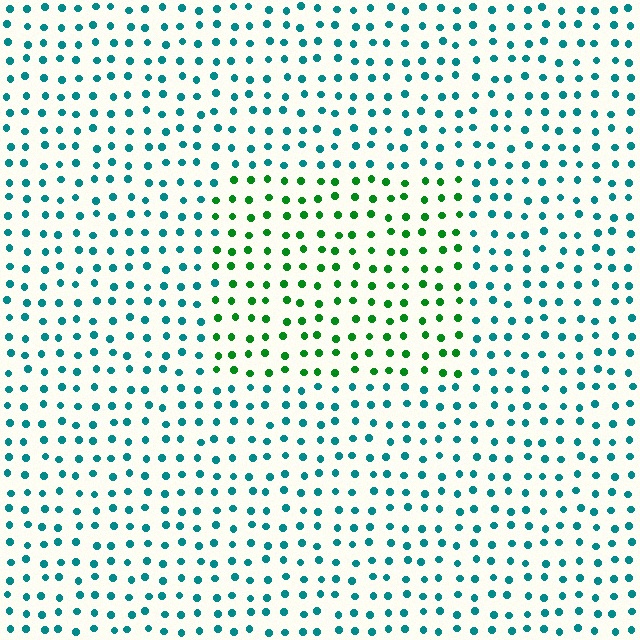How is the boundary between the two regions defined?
The boundary is defined purely by a slight shift in hue (about 50 degrees). Spacing, size, and orientation are identical on both sides.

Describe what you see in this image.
The image is filled with small teal elements in a uniform arrangement. A rectangle-shaped region is visible where the elements are tinted to a slightly different hue, forming a subtle color boundary.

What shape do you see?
I see a rectangle.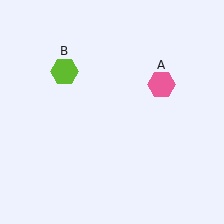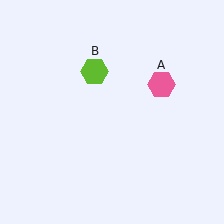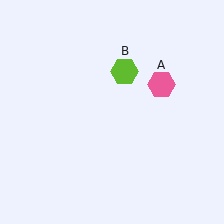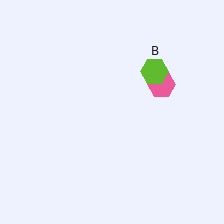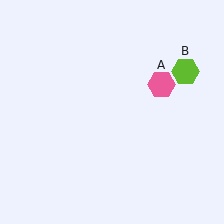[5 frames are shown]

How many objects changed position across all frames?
1 object changed position: lime hexagon (object B).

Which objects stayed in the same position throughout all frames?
Pink hexagon (object A) remained stationary.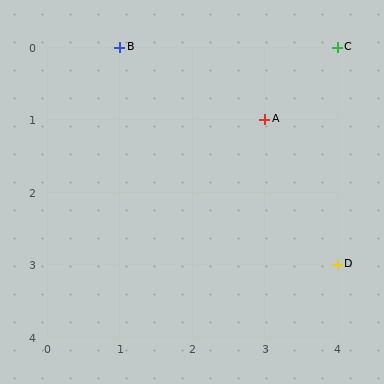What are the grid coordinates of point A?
Point A is at grid coordinates (3, 1).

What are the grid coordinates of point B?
Point B is at grid coordinates (1, 0).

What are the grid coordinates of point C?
Point C is at grid coordinates (4, 0).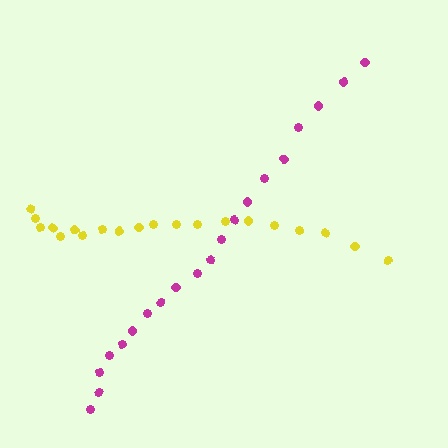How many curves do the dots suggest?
There are 2 distinct paths.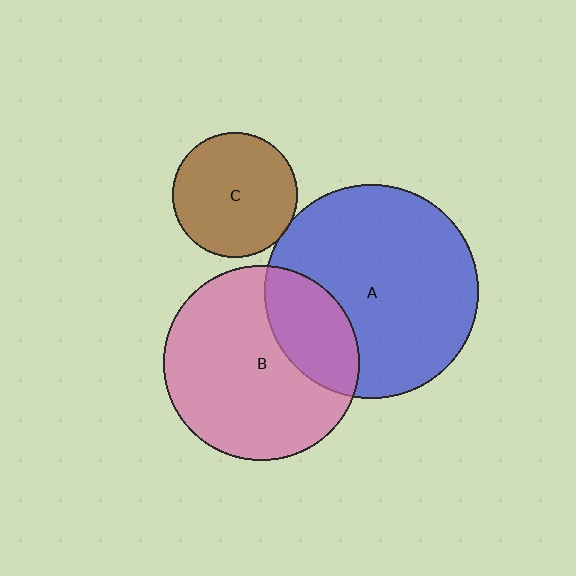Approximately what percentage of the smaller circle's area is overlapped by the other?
Approximately 25%.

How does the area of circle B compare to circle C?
Approximately 2.5 times.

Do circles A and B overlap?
Yes.